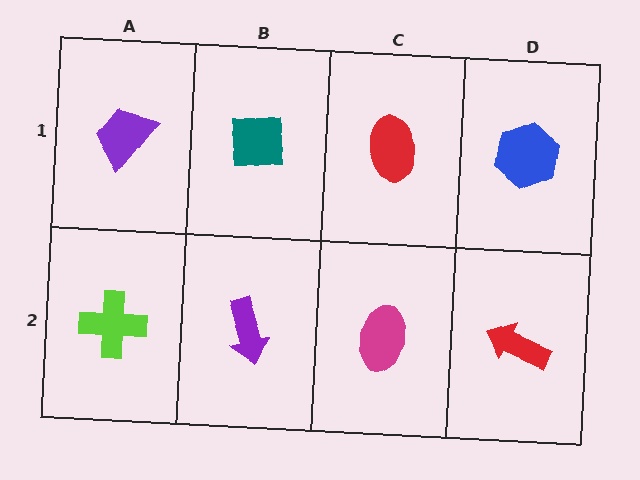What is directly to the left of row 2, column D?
A magenta ellipse.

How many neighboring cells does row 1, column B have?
3.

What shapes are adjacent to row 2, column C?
A red ellipse (row 1, column C), a purple arrow (row 2, column B), a red arrow (row 2, column D).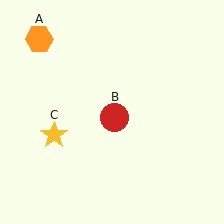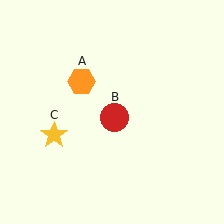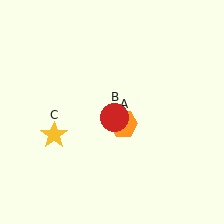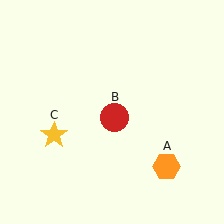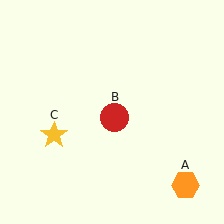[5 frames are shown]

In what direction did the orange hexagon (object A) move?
The orange hexagon (object A) moved down and to the right.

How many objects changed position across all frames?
1 object changed position: orange hexagon (object A).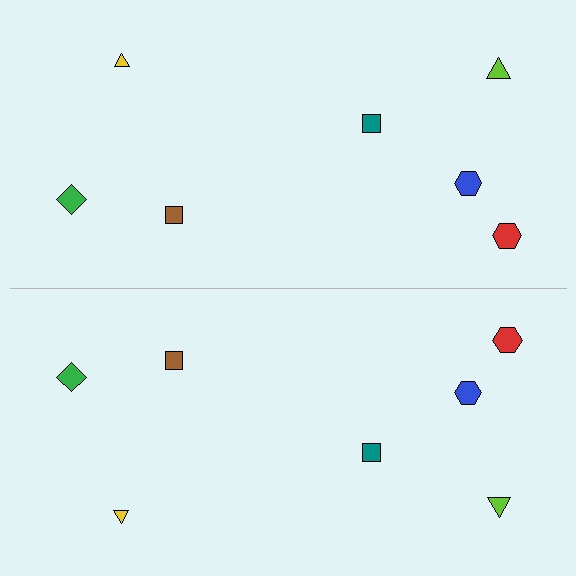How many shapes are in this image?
There are 14 shapes in this image.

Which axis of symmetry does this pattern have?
The pattern has a horizontal axis of symmetry running through the center of the image.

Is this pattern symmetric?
Yes, this pattern has bilateral (reflection) symmetry.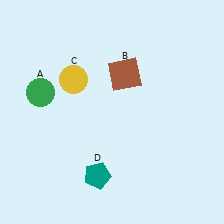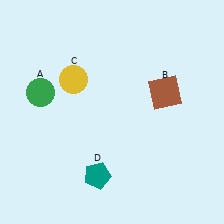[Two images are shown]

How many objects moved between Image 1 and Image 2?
1 object moved between the two images.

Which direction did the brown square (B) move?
The brown square (B) moved right.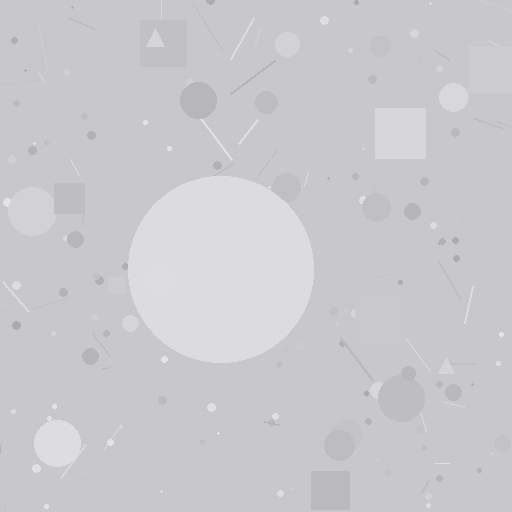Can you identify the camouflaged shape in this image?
The camouflaged shape is a circle.